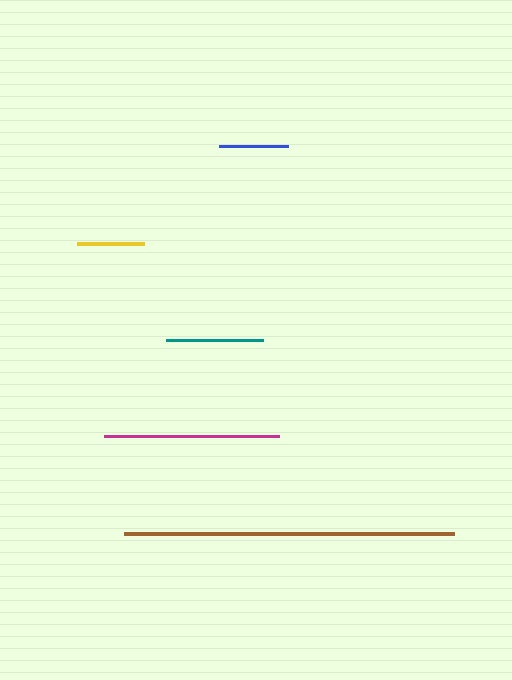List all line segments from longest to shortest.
From longest to shortest: brown, magenta, teal, blue, yellow.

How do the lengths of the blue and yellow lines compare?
The blue and yellow lines are approximately the same length.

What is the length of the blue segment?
The blue segment is approximately 69 pixels long.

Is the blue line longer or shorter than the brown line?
The brown line is longer than the blue line.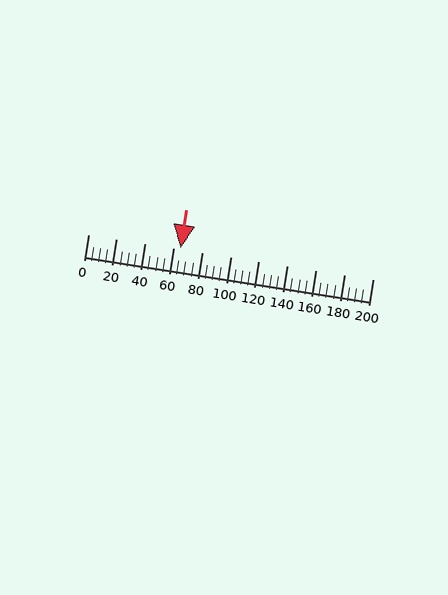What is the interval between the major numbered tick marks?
The major tick marks are spaced 20 units apart.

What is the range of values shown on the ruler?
The ruler shows values from 0 to 200.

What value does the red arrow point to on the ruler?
The red arrow points to approximately 65.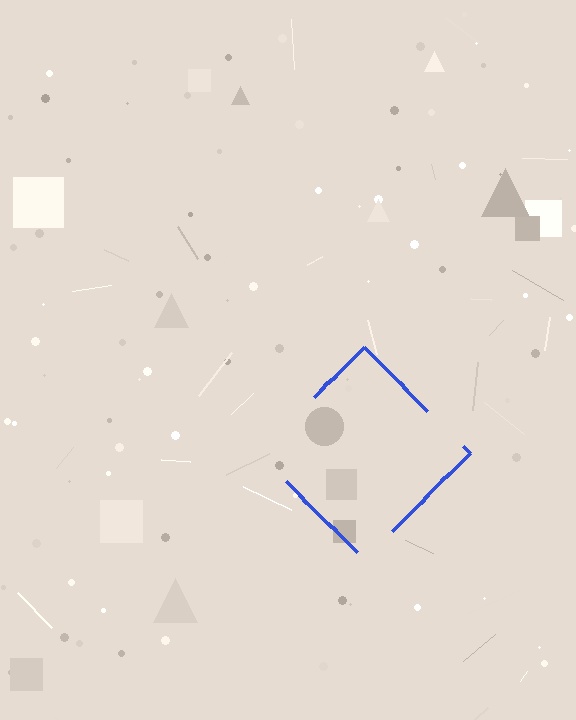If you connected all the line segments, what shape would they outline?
They would outline a diamond.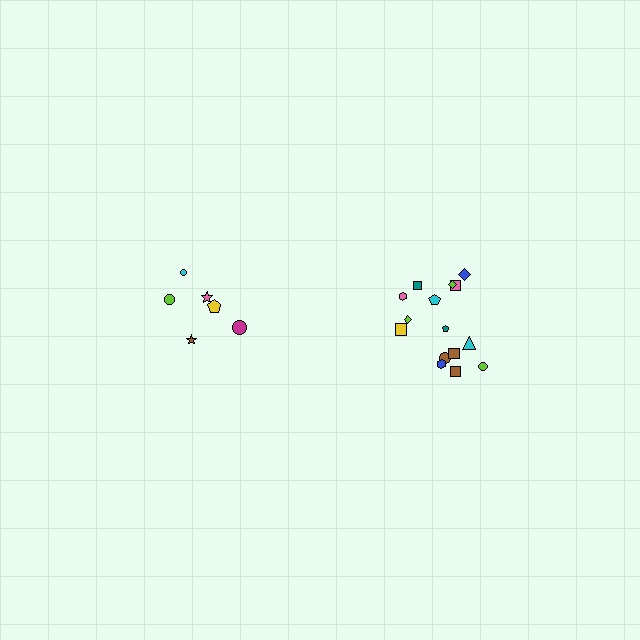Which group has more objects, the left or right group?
The right group.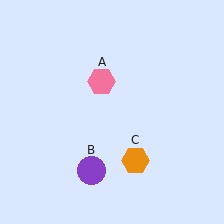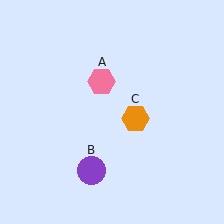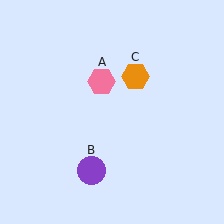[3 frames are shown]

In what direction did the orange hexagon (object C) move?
The orange hexagon (object C) moved up.